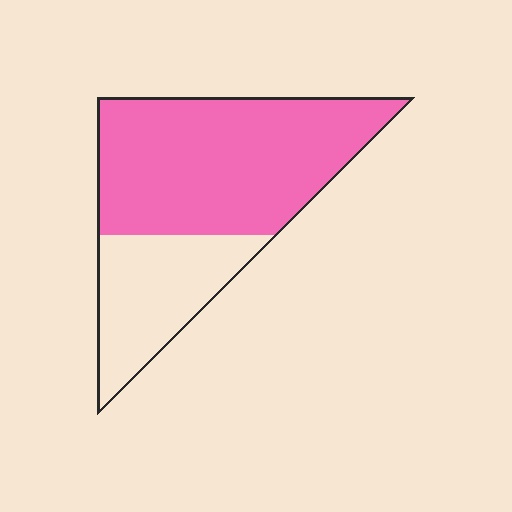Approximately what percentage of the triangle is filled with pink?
Approximately 70%.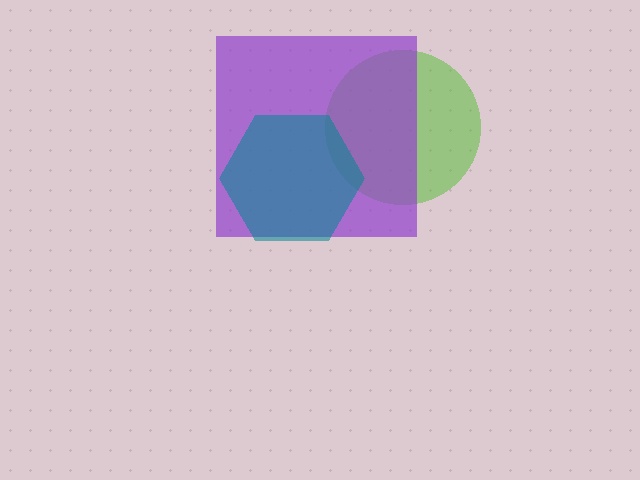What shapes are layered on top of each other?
The layered shapes are: a lime circle, a purple square, a teal hexagon.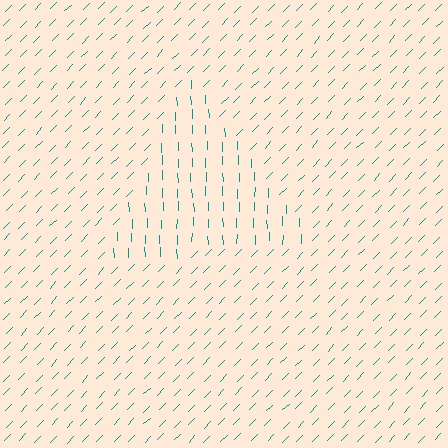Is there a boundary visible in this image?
Yes, there is a texture boundary formed by a change in line orientation.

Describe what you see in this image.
The image is filled with small teal line segments. A triangle region in the image has lines oriented differently from the surrounding lines, creating a visible texture boundary.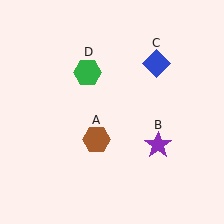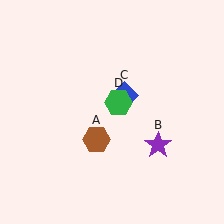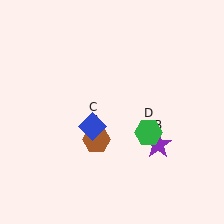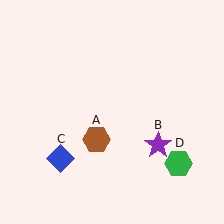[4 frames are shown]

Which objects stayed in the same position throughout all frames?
Brown hexagon (object A) and purple star (object B) remained stationary.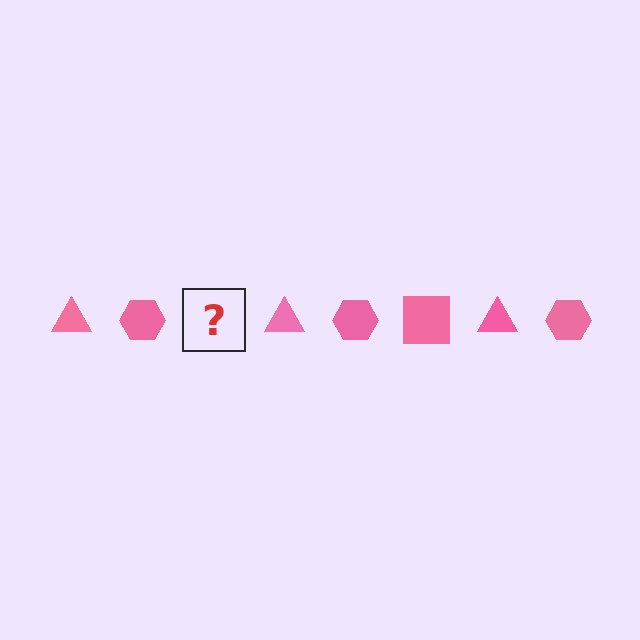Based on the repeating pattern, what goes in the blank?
The blank should be a pink square.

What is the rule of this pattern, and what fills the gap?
The rule is that the pattern cycles through triangle, hexagon, square shapes in pink. The gap should be filled with a pink square.